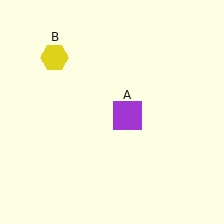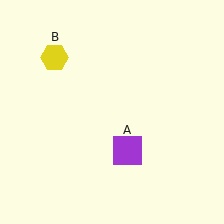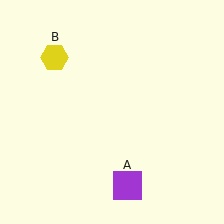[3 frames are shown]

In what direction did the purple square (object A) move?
The purple square (object A) moved down.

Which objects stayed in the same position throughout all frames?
Yellow hexagon (object B) remained stationary.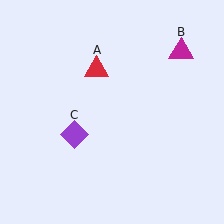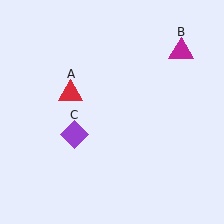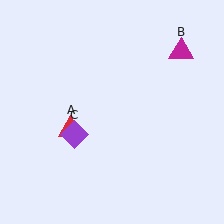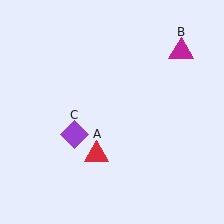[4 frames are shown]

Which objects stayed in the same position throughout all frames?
Magenta triangle (object B) and purple diamond (object C) remained stationary.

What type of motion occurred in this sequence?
The red triangle (object A) rotated counterclockwise around the center of the scene.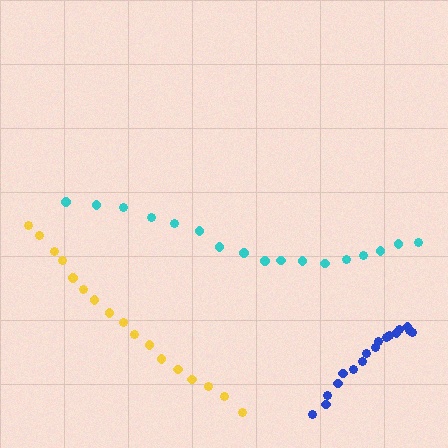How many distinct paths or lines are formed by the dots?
There are 3 distinct paths.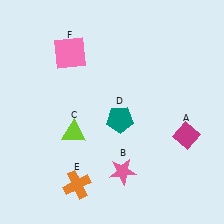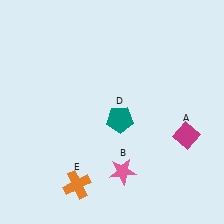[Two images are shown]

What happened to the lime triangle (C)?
The lime triangle (C) was removed in Image 2. It was in the bottom-left area of Image 1.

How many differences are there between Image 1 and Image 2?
There are 2 differences between the two images.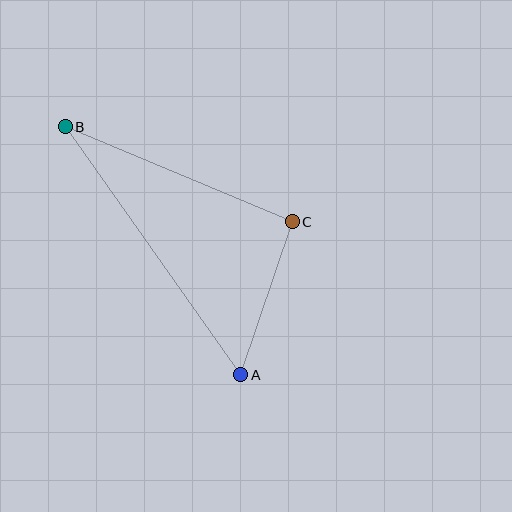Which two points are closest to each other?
Points A and C are closest to each other.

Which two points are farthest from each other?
Points A and B are farthest from each other.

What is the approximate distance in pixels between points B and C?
The distance between B and C is approximately 246 pixels.